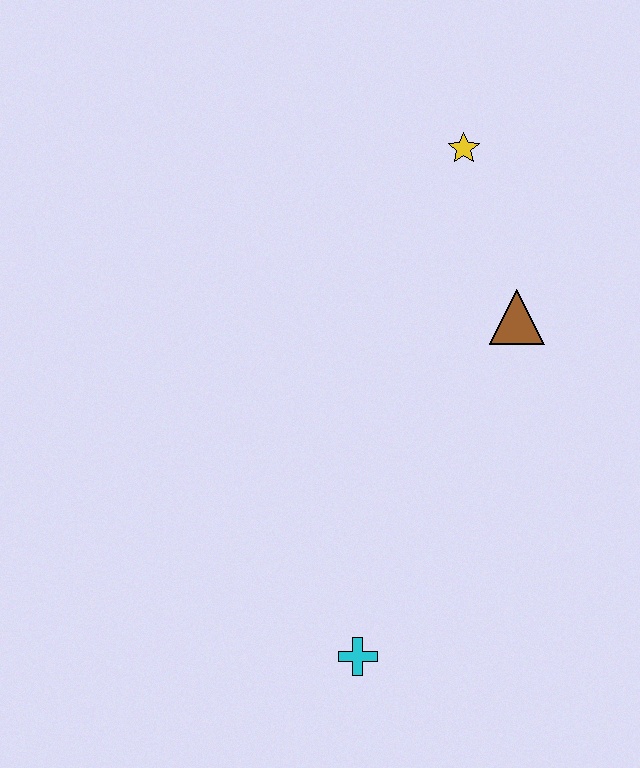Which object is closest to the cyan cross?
The brown triangle is closest to the cyan cross.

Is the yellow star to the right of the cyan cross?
Yes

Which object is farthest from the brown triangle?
The cyan cross is farthest from the brown triangle.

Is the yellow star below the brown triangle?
No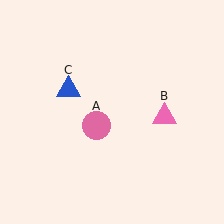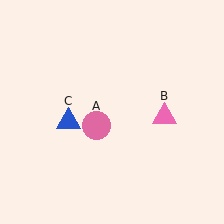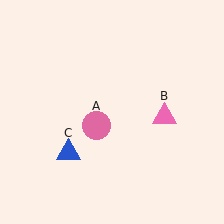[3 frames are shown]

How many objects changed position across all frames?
1 object changed position: blue triangle (object C).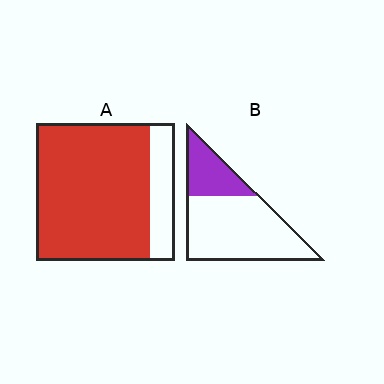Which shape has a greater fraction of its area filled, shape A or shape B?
Shape A.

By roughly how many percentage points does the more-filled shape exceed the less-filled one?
By roughly 55 percentage points (A over B).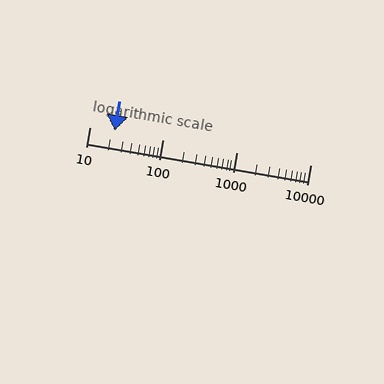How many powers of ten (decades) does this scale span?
The scale spans 3 decades, from 10 to 10000.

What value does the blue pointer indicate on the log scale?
The pointer indicates approximately 22.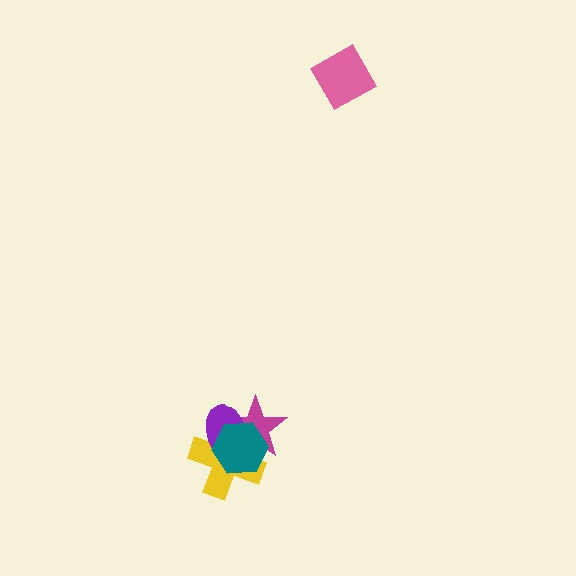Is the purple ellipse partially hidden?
Yes, it is partially covered by another shape.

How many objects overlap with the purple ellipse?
3 objects overlap with the purple ellipse.